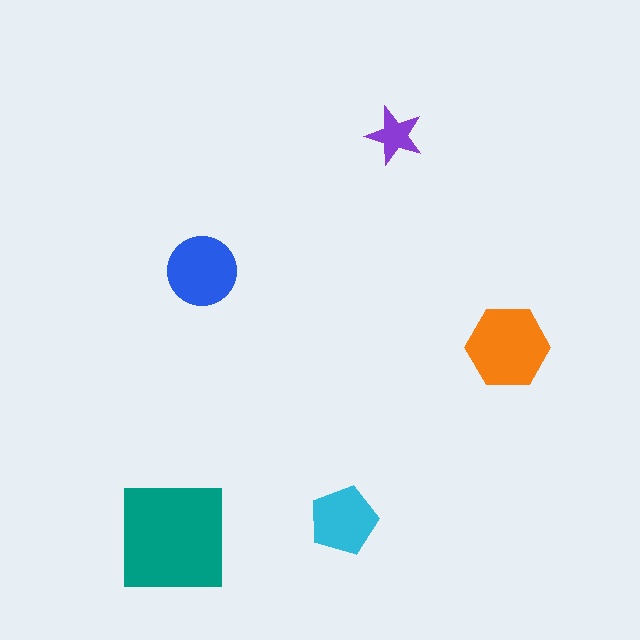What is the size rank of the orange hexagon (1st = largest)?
2nd.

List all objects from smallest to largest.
The purple star, the cyan pentagon, the blue circle, the orange hexagon, the teal square.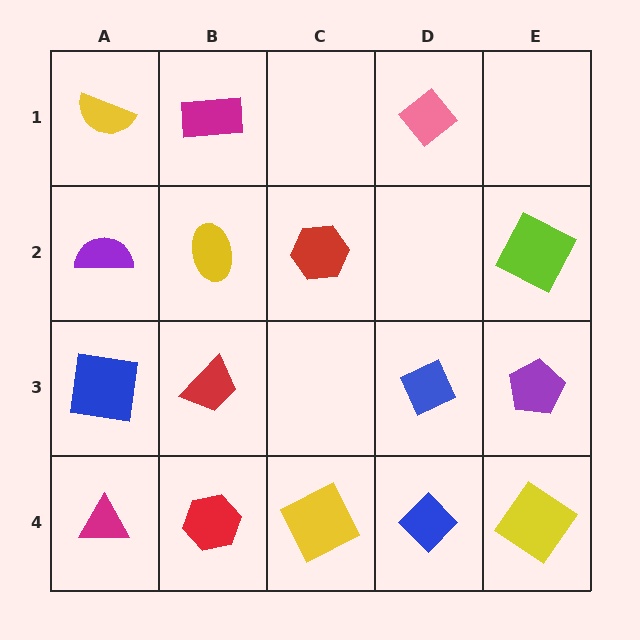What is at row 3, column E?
A purple pentagon.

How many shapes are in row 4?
5 shapes.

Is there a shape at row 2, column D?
No, that cell is empty.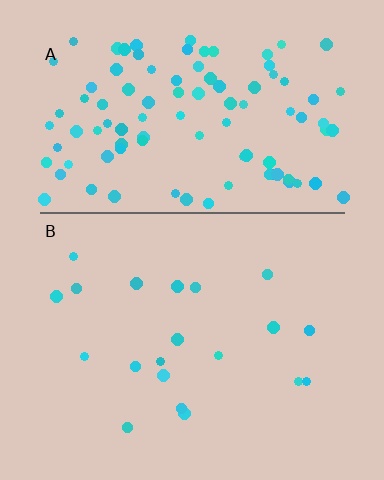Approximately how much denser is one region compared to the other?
Approximately 5.1× — region A over region B.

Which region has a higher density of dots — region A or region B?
A (the top).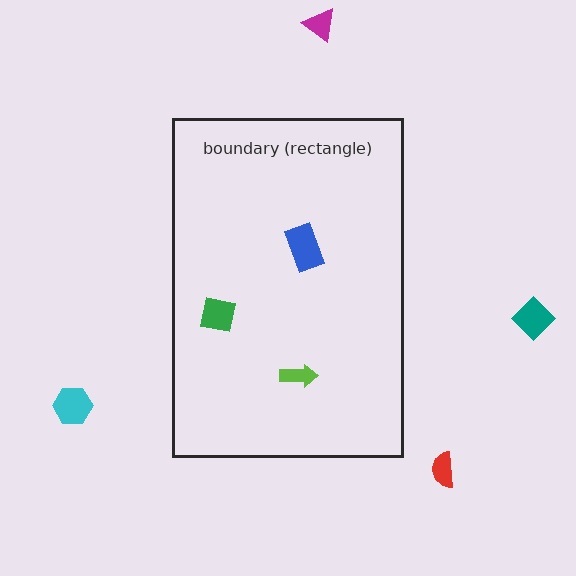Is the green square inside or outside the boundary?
Inside.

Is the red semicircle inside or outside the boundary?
Outside.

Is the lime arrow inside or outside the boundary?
Inside.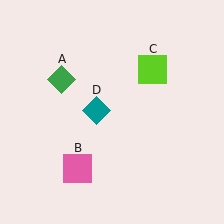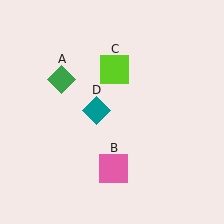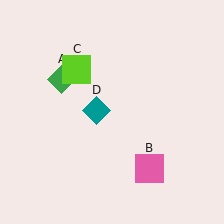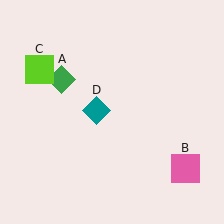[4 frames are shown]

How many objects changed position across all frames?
2 objects changed position: pink square (object B), lime square (object C).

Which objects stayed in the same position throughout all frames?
Green diamond (object A) and teal diamond (object D) remained stationary.